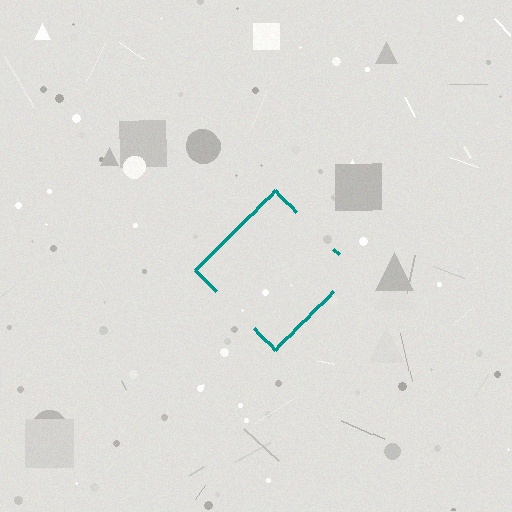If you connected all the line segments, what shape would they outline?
They would outline a diamond.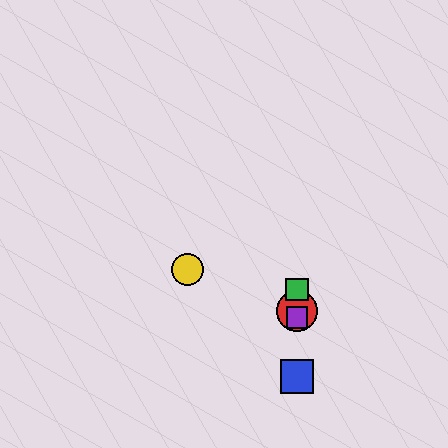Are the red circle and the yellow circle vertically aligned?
No, the red circle is at x≈297 and the yellow circle is at x≈188.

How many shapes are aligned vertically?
4 shapes (the red circle, the blue square, the green square, the purple square) are aligned vertically.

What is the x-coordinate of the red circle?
The red circle is at x≈297.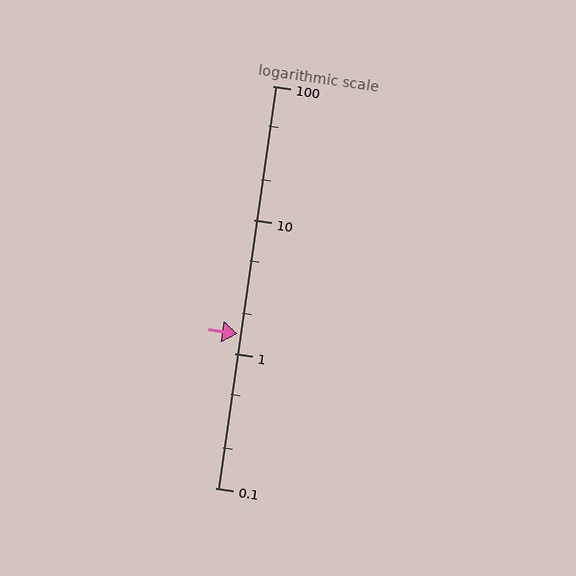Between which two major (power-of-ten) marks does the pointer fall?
The pointer is between 1 and 10.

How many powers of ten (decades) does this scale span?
The scale spans 3 decades, from 0.1 to 100.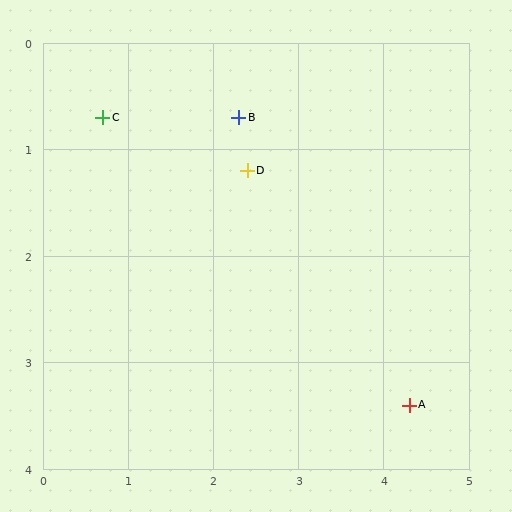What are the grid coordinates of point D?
Point D is at approximately (2.4, 1.2).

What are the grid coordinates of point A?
Point A is at approximately (4.3, 3.4).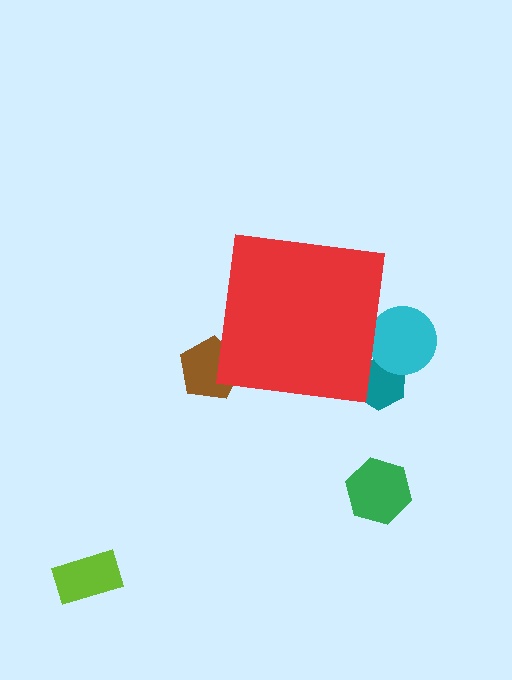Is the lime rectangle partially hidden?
No, the lime rectangle is fully visible.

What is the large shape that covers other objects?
A red square.